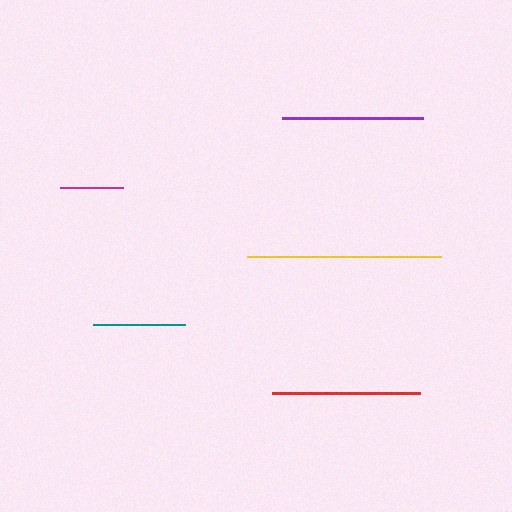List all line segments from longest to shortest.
From longest to shortest: yellow, red, purple, teal, magenta.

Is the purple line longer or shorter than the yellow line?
The yellow line is longer than the purple line.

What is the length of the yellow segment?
The yellow segment is approximately 194 pixels long.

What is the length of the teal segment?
The teal segment is approximately 92 pixels long.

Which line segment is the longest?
The yellow line is the longest at approximately 194 pixels.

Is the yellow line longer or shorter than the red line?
The yellow line is longer than the red line.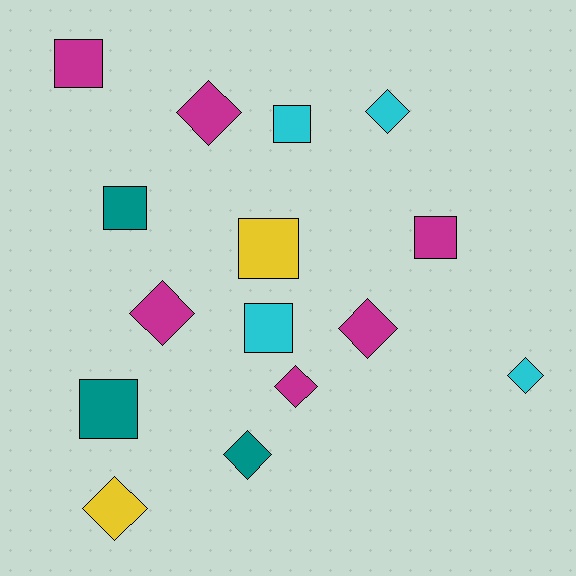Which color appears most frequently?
Magenta, with 6 objects.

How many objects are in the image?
There are 15 objects.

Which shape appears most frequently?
Diamond, with 8 objects.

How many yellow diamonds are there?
There is 1 yellow diamond.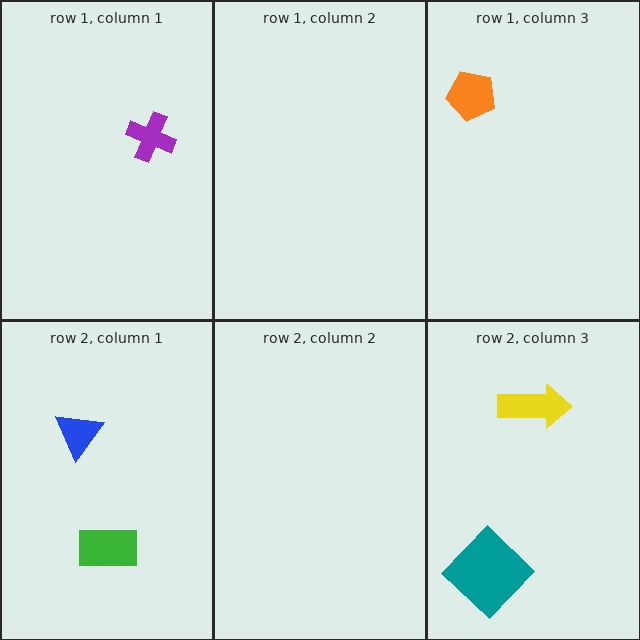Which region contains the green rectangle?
The row 2, column 1 region.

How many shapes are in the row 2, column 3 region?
2.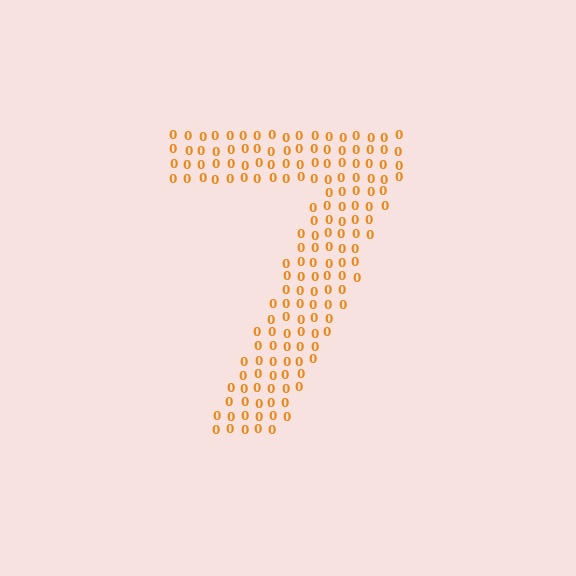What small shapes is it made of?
It is made of small digit 0's.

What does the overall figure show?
The overall figure shows the digit 7.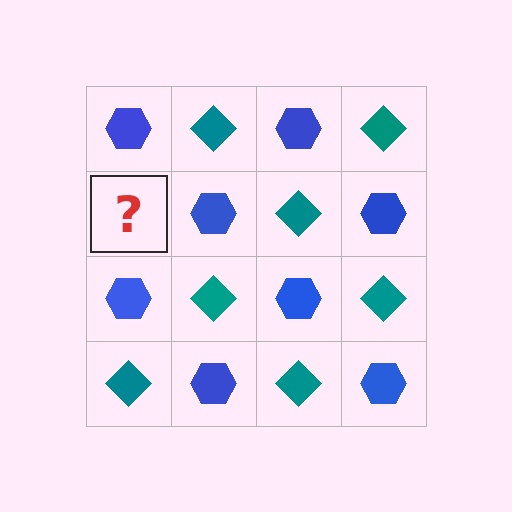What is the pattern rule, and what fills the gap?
The rule is that it alternates blue hexagon and teal diamond in a checkerboard pattern. The gap should be filled with a teal diamond.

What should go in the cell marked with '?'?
The missing cell should contain a teal diamond.